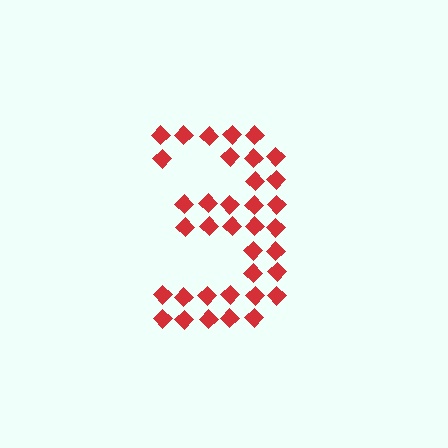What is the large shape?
The large shape is the digit 3.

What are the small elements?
The small elements are diamonds.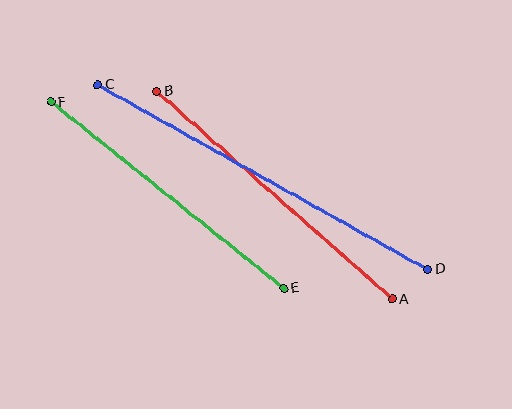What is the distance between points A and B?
The distance is approximately 314 pixels.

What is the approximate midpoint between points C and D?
The midpoint is at approximately (263, 177) pixels.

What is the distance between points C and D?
The distance is approximately 378 pixels.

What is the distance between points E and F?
The distance is approximately 298 pixels.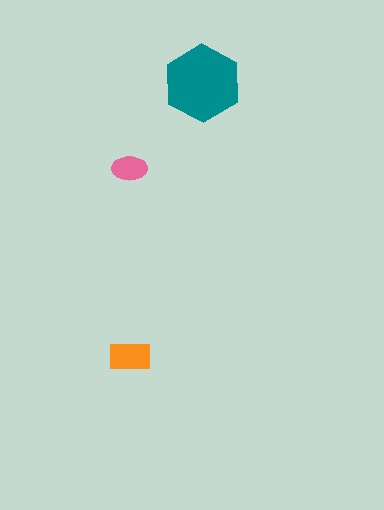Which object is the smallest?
The pink ellipse.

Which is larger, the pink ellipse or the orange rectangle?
The orange rectangle.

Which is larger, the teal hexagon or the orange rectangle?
The teal hexagon.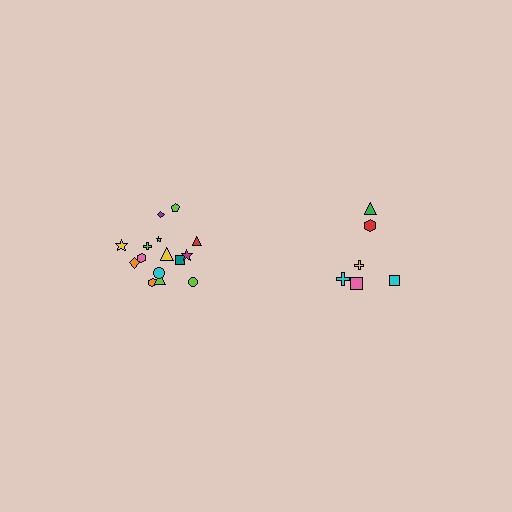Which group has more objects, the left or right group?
The left group.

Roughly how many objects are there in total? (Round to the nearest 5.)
Roughly 20 objects in total.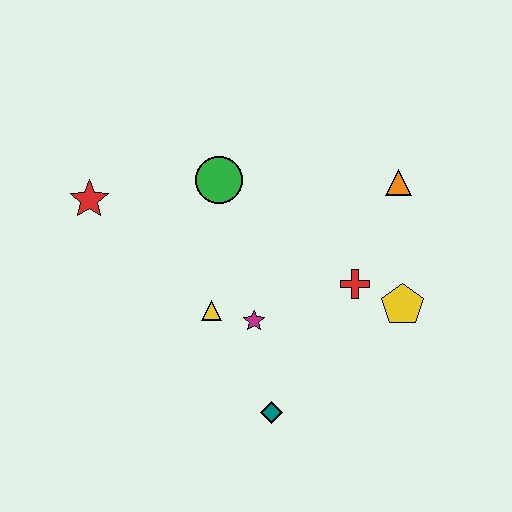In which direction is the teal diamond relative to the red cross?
The teal diamond is below the red cross.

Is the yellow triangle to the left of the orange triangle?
Yes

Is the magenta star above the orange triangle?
No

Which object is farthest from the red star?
The yellow pentagon is farthest from the red star.